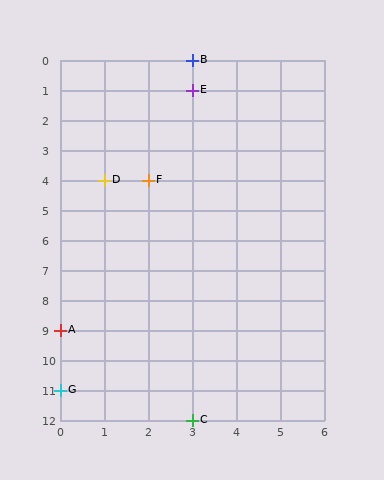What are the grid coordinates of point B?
Point B is at grid coordinates (3, 0).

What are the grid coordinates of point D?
Point D is at grid coordinates (1, 4).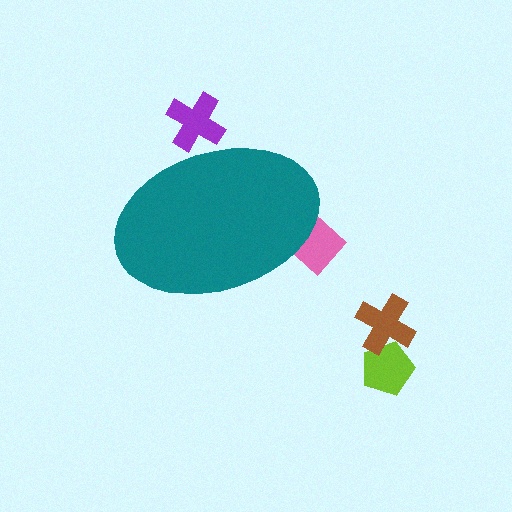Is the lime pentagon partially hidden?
No, the lime pentagon is fully visible.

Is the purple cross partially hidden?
Yes, the purple cross is partially hidden behind the teal ellipse.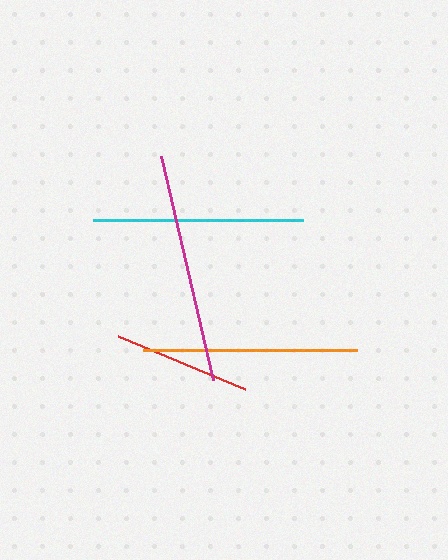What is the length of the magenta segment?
The magenta segment is approximately 230 pixels long.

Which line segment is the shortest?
The red line is the shortest at approximately 138 pixels.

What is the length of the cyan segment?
The cyan segment is approximately 211 pixels long.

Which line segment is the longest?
The magenta line is the longest at approximately 230 pixels.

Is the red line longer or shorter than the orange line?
The orange line is longer than the red line.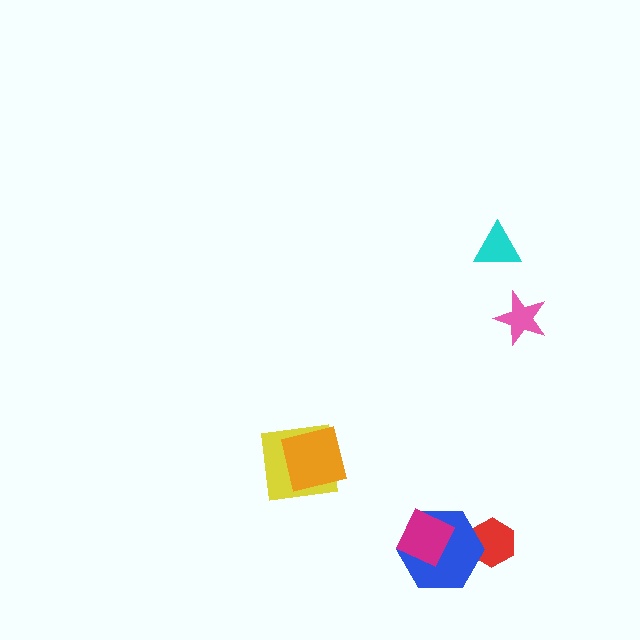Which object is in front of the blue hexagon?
The magenta diamond is in front of the blue hexagon.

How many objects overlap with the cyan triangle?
0 objects overlap with the cyan triangle.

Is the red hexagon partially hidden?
Yes, it is partially covered by another shape.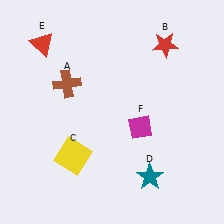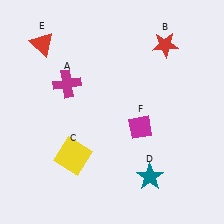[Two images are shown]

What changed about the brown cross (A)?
In Image 1, A is brown. In Image 2, it changed to magenta.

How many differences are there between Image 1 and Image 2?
There is 1 difference between the two images.